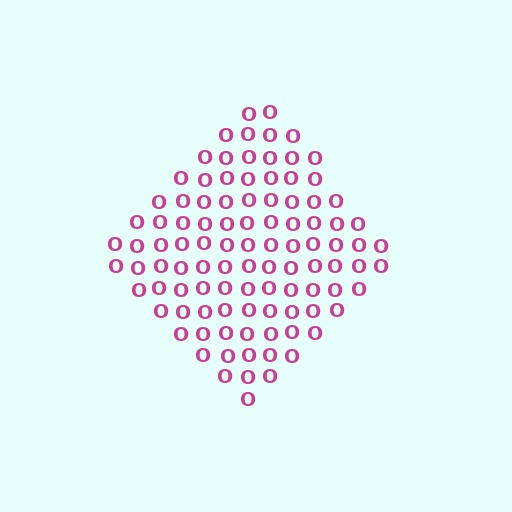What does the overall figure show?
The overall figure shows a diamond.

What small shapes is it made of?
It is made of small letter O's.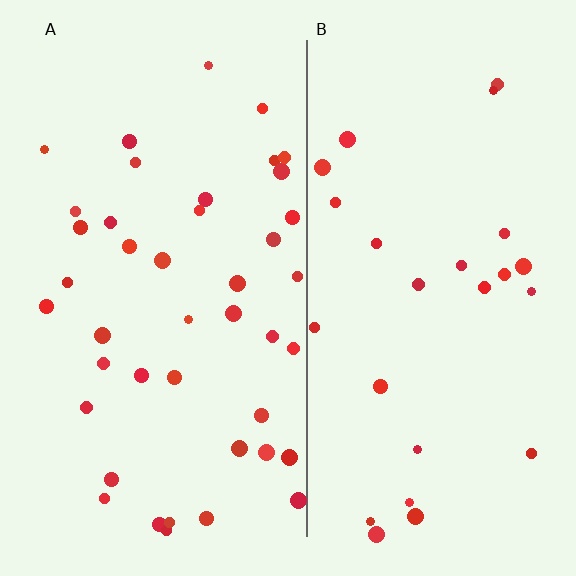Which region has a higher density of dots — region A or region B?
A (the left).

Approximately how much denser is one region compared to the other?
Approximately 1.7× — region A over region B.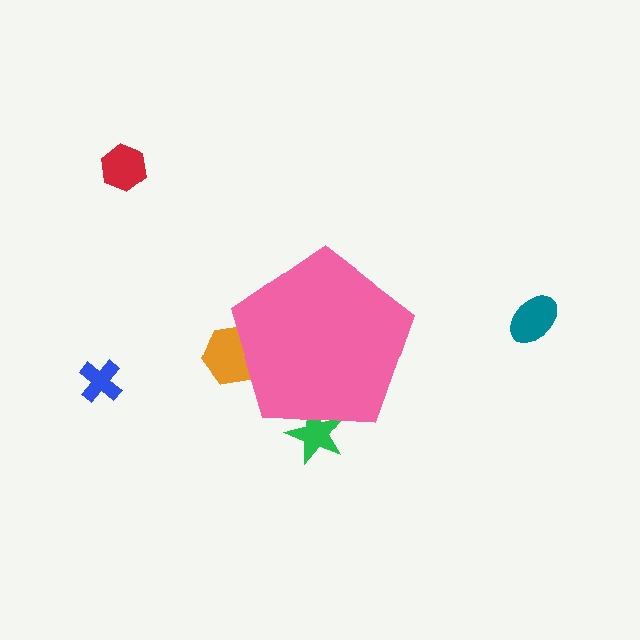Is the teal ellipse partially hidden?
No, the teal ellipse is fully visible.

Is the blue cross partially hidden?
No, the blue cross is fully visible.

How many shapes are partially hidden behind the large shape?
2 shapes are partially hidden.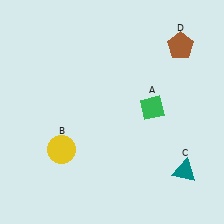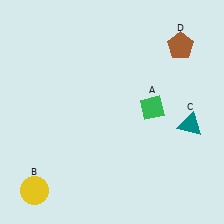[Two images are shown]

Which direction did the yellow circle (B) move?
The yellow circle (B) moved down.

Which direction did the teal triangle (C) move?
The teal triangle (C) moved up.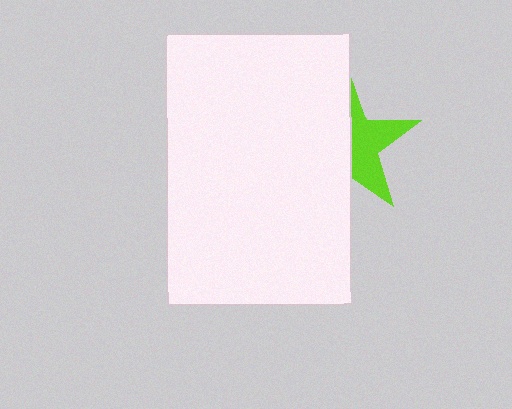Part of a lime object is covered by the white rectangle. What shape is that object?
It is a star.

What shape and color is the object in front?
The object in front is a white rectangle.